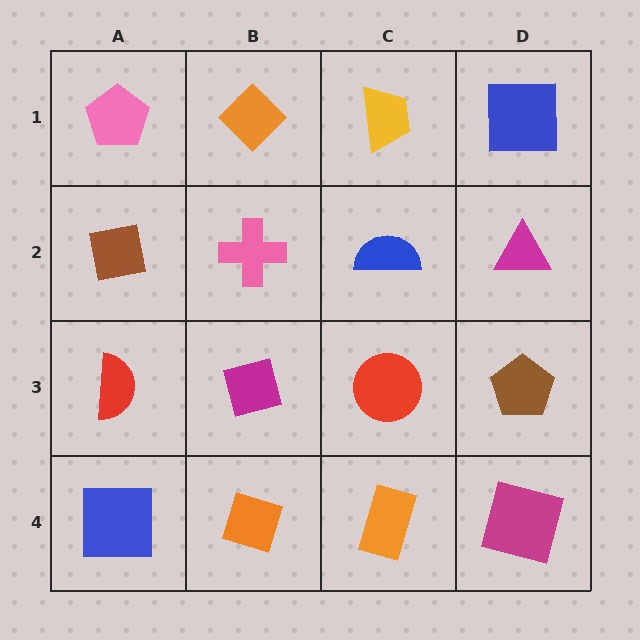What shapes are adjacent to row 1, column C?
A blue semicircle (row 2, column C), an orange diamond (row 1, column B), a blue square (row 1, column D).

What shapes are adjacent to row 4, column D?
A brown pentagon (row 3, column D), an orange rectangle (row 4, column C).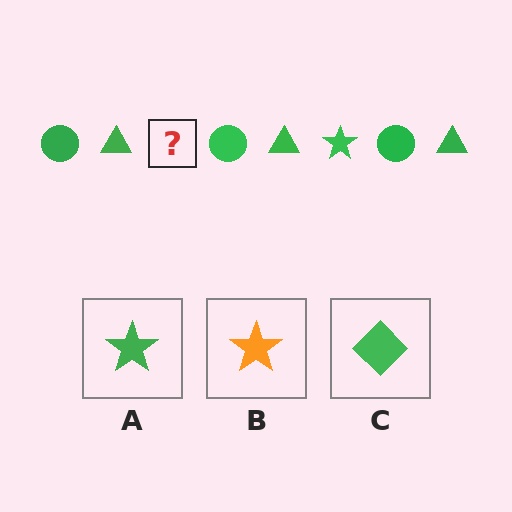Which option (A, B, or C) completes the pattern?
A.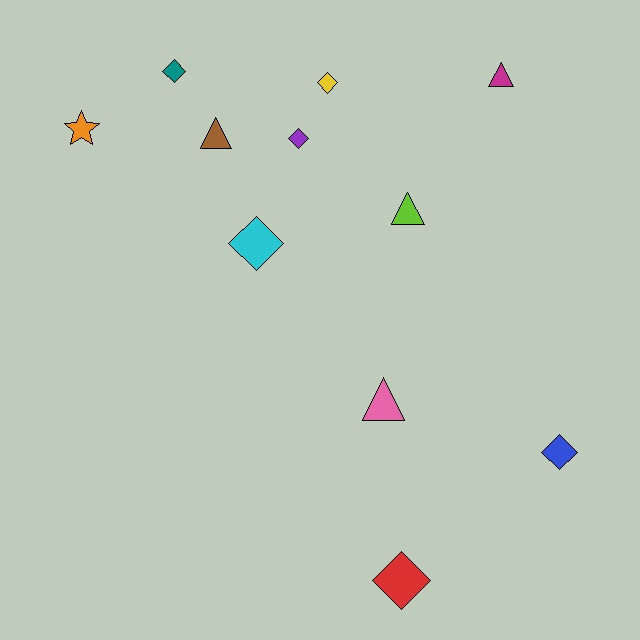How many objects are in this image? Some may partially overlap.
There are 11 objects.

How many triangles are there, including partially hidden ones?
There are 4 triangles.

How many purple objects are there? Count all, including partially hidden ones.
There is 1 purple object.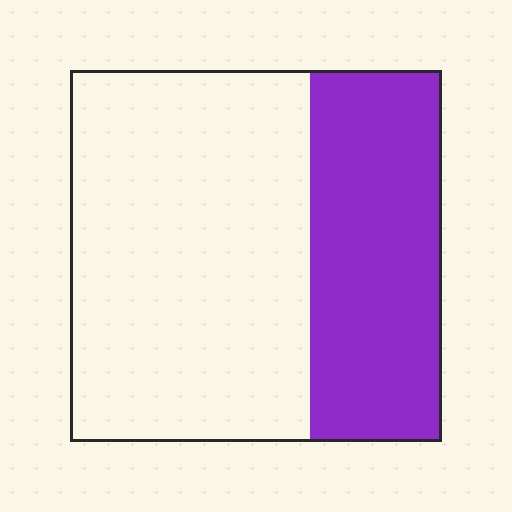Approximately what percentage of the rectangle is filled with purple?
Approximately 35%.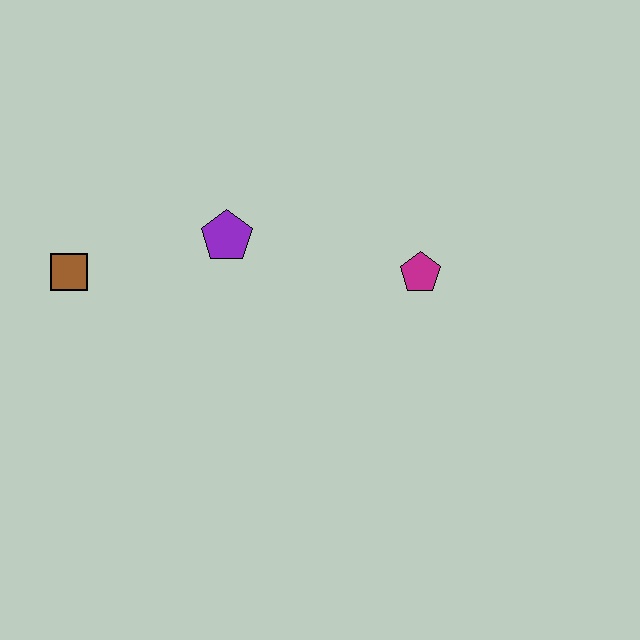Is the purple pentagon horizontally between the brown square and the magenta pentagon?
Yes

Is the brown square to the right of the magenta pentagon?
No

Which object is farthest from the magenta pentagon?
The brown square is farthest from the magenta pentagon.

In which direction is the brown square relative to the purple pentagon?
The brown square is to the left of the purple pentagon.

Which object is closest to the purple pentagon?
The brown square is closest to the purple pentagon.